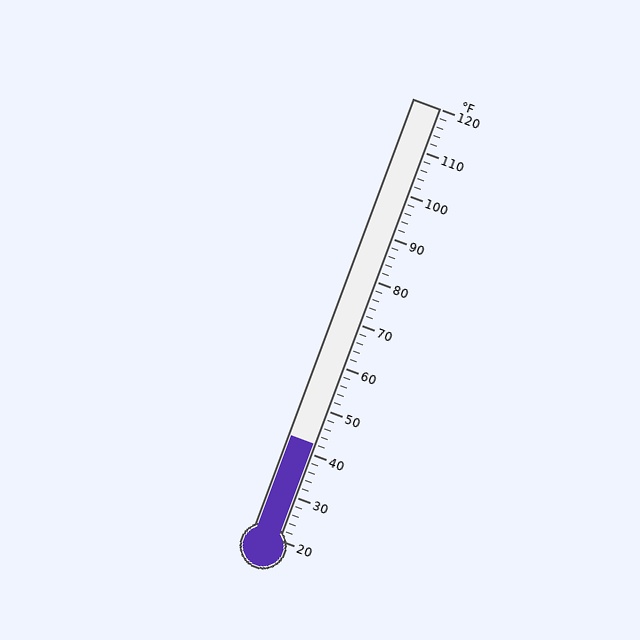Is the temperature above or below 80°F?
The temperature is below 80°F.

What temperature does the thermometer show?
The thermometer shows approximately 42°F.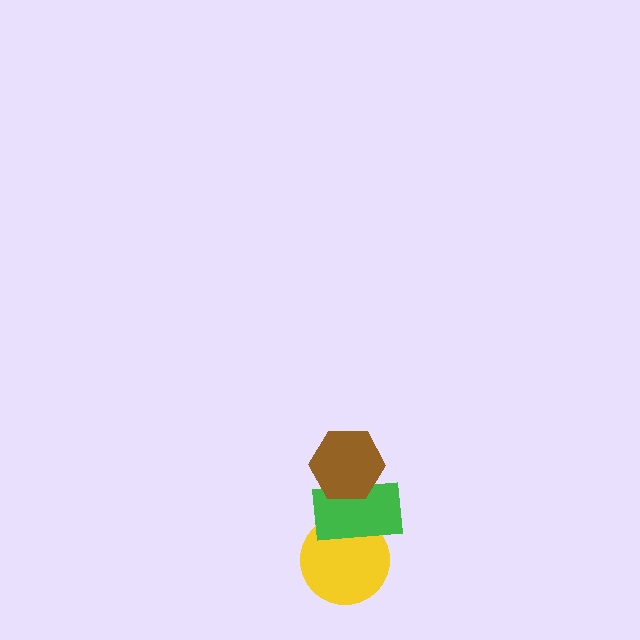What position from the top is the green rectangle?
The green rectangle is 2nd from the top.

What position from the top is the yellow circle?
The yellow circle is 3rd from the top.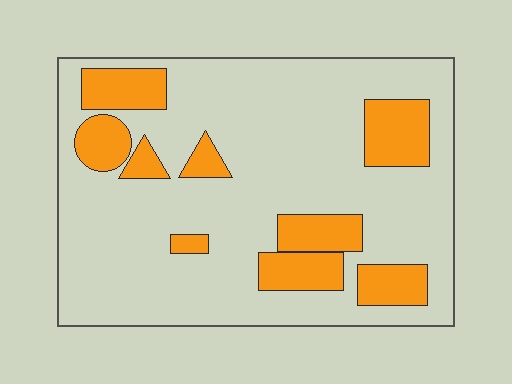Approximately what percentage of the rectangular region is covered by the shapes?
Approximately 20%.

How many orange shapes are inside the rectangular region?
9.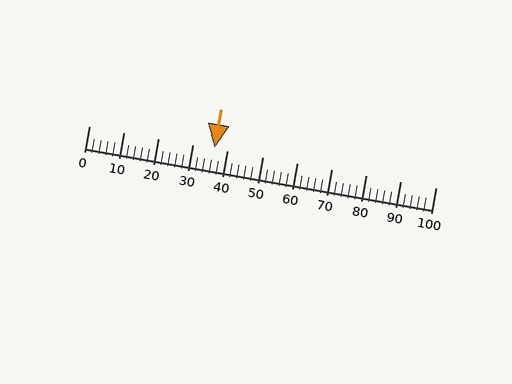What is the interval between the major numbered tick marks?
The major tick marks are spaced 10 units apart.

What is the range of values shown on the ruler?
The ruler shows values from 0 to 100.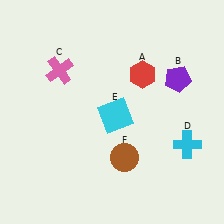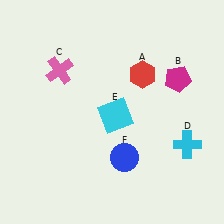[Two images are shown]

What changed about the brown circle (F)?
In Image 1, F is brown. In Image 2, it changed to blue.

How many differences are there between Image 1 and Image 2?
There are 2 differences between the two images.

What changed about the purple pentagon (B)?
In Image 1, B is purple. In Image 2, it changed to magenta.